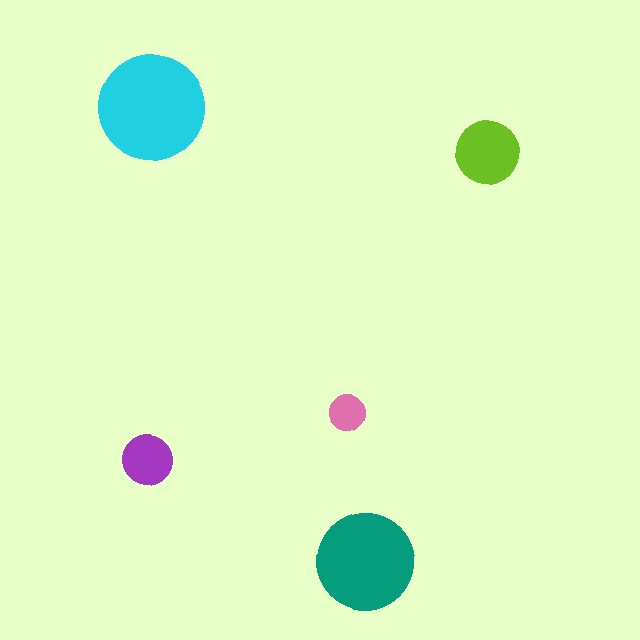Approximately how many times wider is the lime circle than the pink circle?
About 1.5 times wider.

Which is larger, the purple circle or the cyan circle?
The cyan one.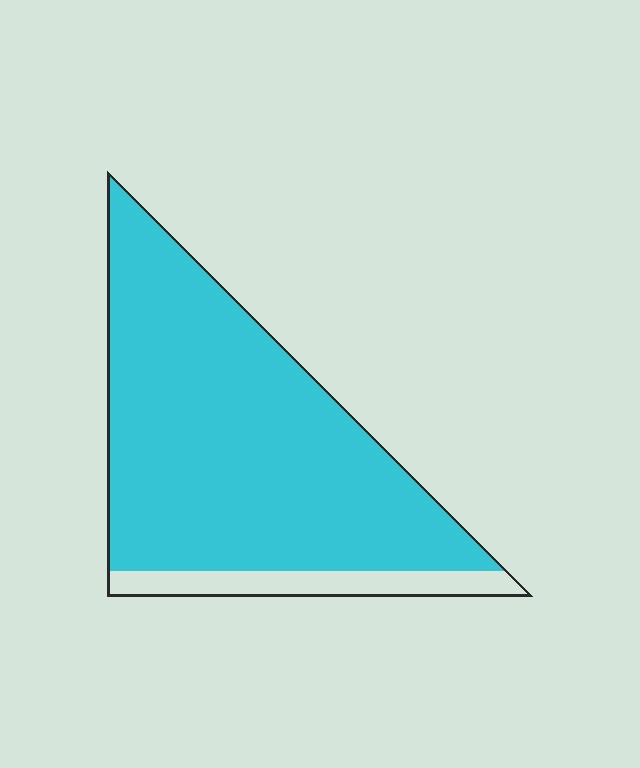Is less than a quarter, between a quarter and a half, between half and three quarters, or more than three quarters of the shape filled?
More than three quarters.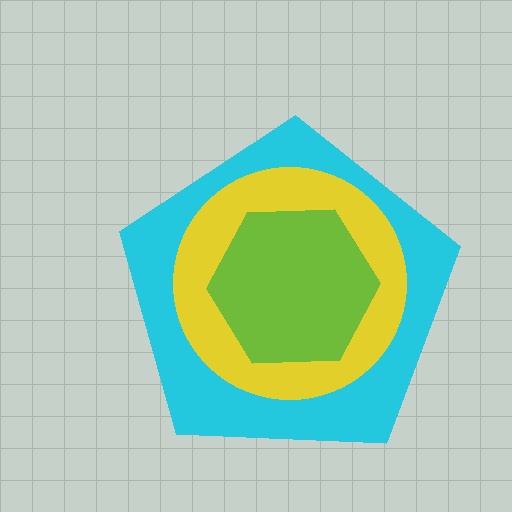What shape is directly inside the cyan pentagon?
The yellow circle.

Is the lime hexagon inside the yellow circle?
Yes.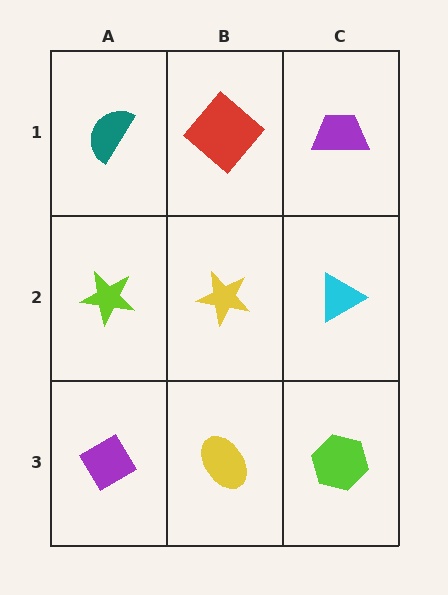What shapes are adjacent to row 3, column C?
A cyan triangle (row 2, column C), a yellow ellipse (row 3, column B).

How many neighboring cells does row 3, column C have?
2.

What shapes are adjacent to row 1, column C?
A cyan triangle (row 2, column C), a red diamond (row 1, column B).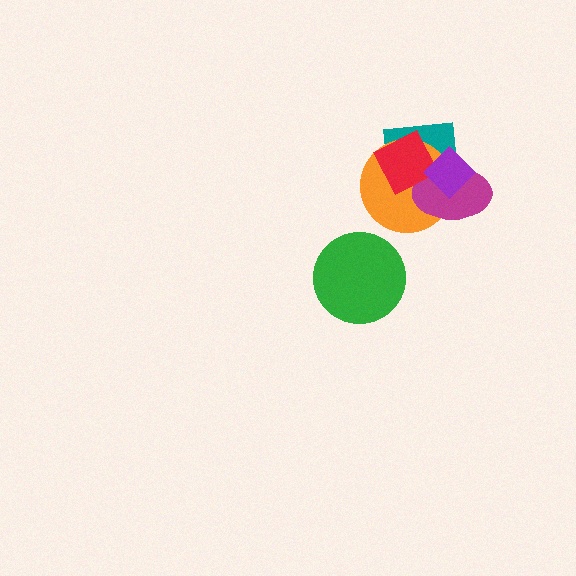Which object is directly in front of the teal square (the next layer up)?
The orange circle is directly in front of the teal square.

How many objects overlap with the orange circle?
4 objects overlap with the orange circle.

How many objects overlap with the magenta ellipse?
4 objects overlap with the magenta ellipse.